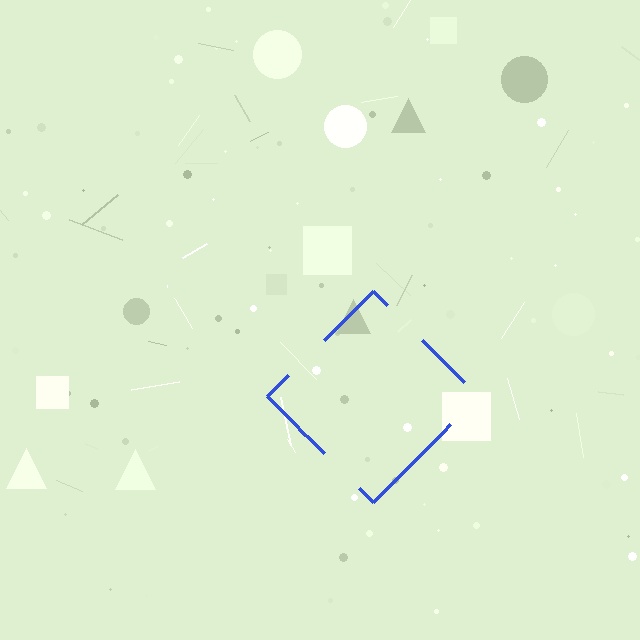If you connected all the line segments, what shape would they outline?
They would outline a diamond.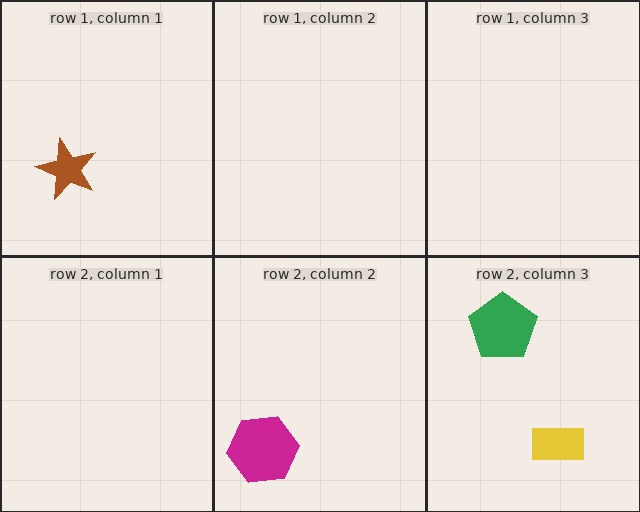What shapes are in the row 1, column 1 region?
The brown star.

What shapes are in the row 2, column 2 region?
The magenta hexagon.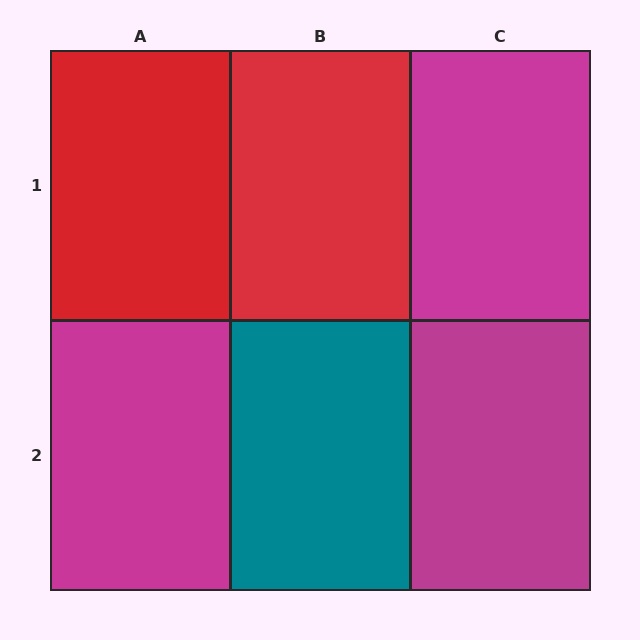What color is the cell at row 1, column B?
Red.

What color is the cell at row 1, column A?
Red.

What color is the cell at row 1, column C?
Magenta.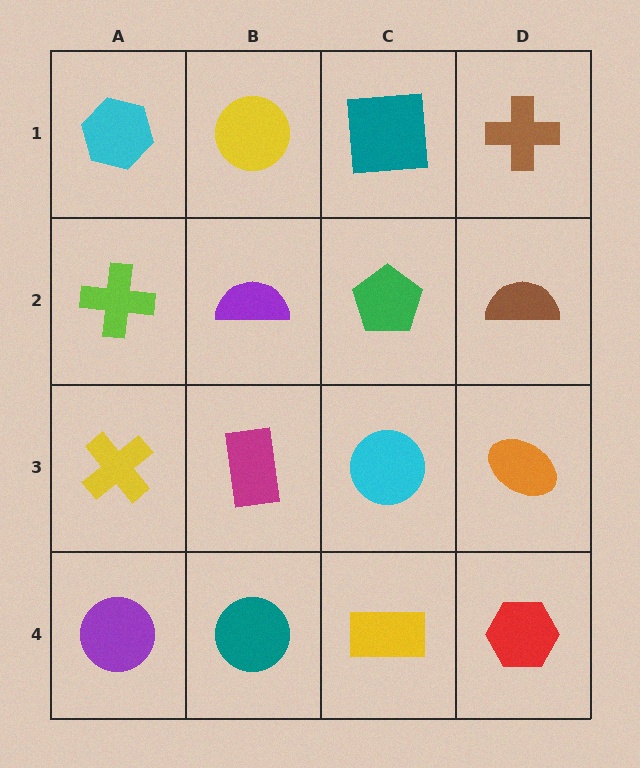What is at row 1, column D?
A brown cross.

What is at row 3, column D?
An orange ellipse.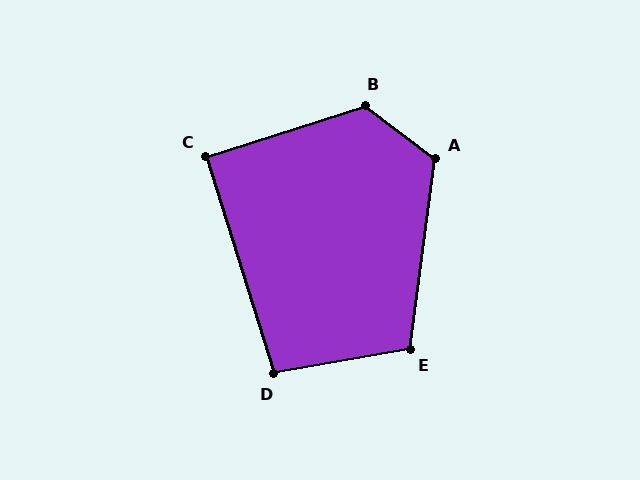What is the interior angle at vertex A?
Approximately 119 degrees (obtuse).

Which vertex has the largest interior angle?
B, at approximately 126 degrees.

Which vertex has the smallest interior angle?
C, at approximately 90 degrees.